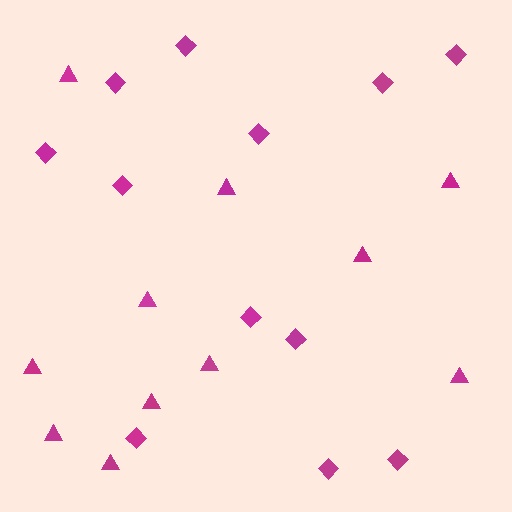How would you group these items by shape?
There are 2 groups: one group of diamonds (12) and one group of triangles (11).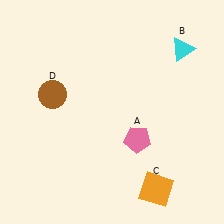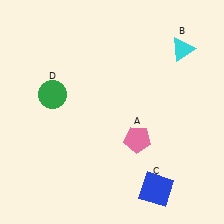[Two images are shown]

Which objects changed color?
C changed from orange to blue. D changed from brown to green.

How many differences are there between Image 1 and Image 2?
There are 2 differences between the two images.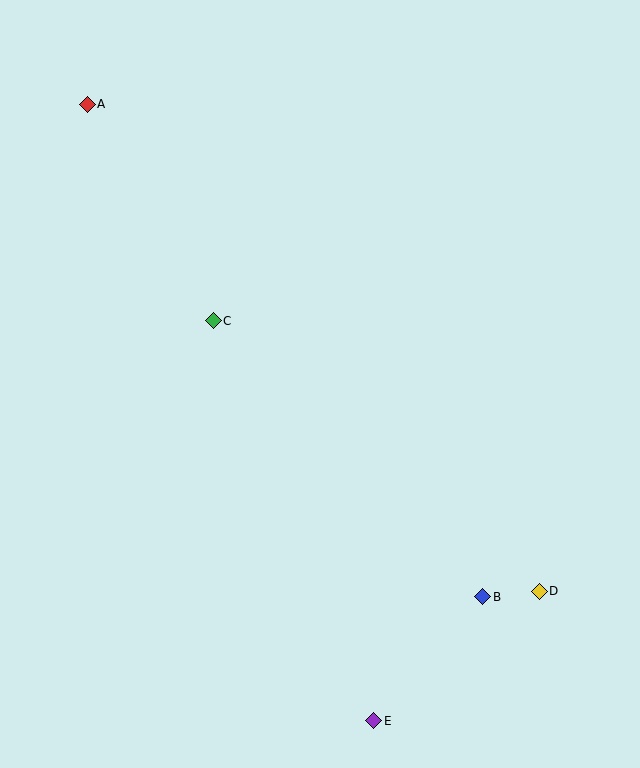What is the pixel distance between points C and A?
The distance between C and A is 251 pixels.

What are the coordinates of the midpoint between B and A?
The midpoint between B and A is at (285, 350).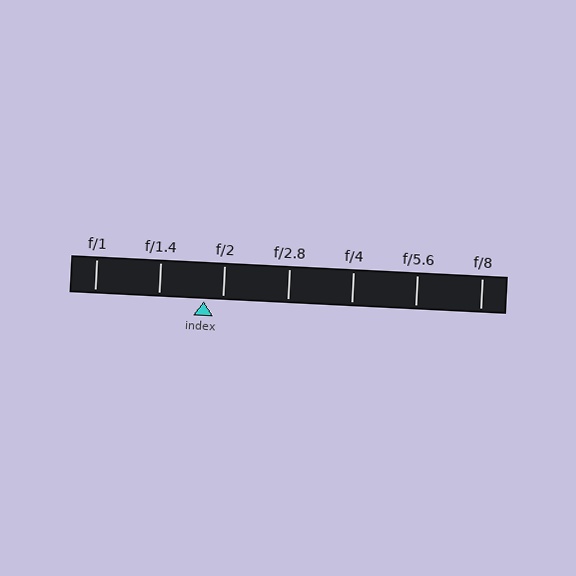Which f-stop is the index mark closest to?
The index mark is closest to f/2.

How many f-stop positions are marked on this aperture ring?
There are 7 f-stop positions marked.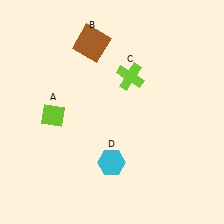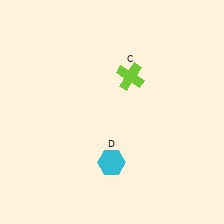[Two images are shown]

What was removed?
The lime diamond (A), the brown square (B) were removed in Image 2.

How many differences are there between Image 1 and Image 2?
There are 2 differences between the two images.